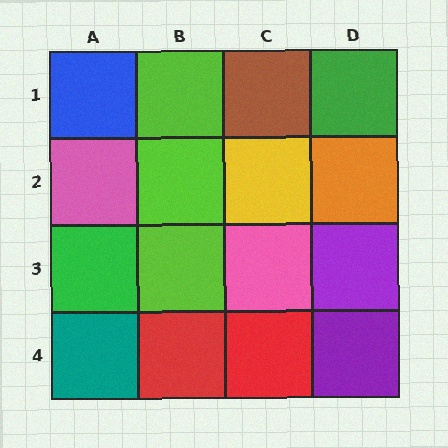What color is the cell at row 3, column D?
Purple.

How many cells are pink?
2 cells are pink.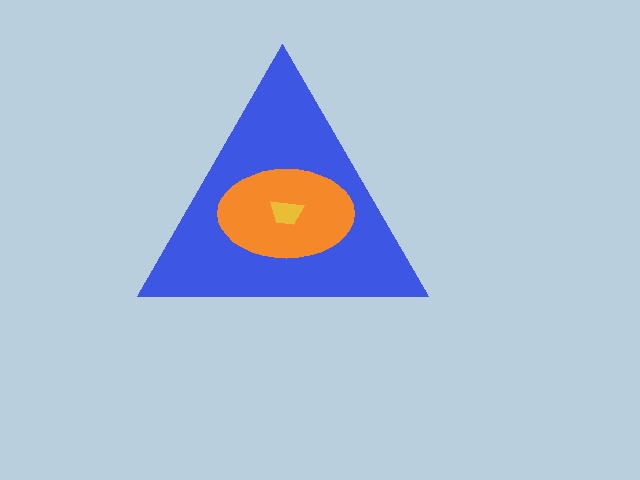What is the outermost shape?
The blue triangle.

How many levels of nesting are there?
3.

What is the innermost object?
The yellow trapezoid.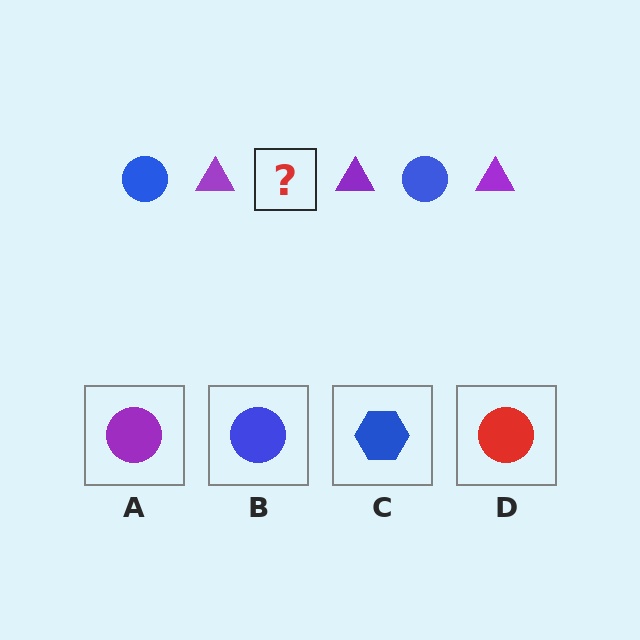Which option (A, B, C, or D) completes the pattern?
B.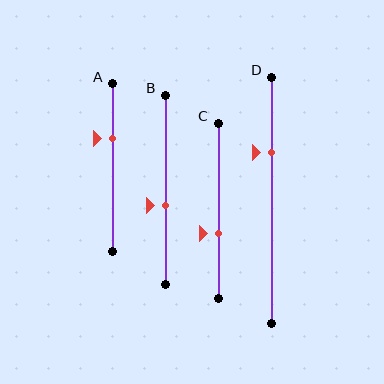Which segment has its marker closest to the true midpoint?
Segment B has its marker closest to the true midpoint.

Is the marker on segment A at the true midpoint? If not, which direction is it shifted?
No, the marker on segment A is shifted upward by about 17% of the segment length.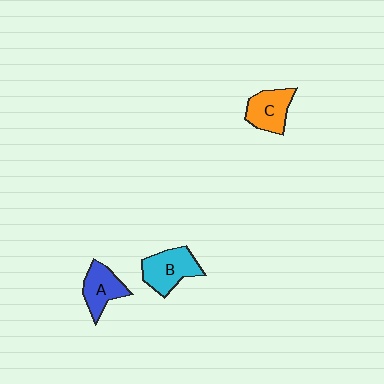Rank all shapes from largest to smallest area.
From largest to smallest: B (cyan), C (orange), A (blue).